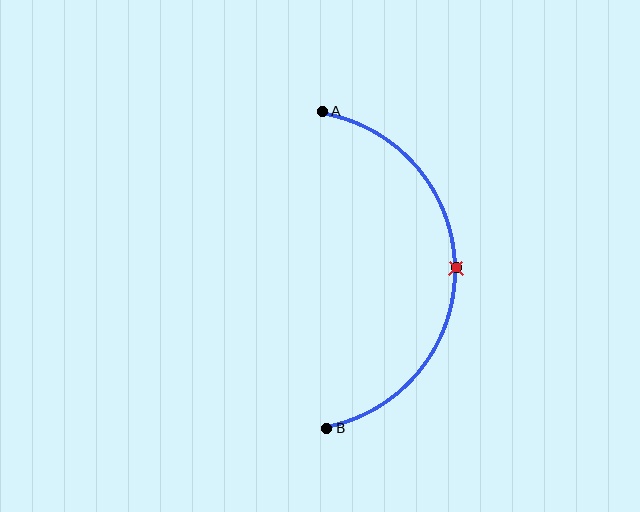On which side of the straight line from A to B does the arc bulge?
The arc bulges to the right of the straight line connecting A and B.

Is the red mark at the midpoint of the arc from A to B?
Yes. The red mark lies on the arc at equal arc-length from both A and B — it is the arc midpoint.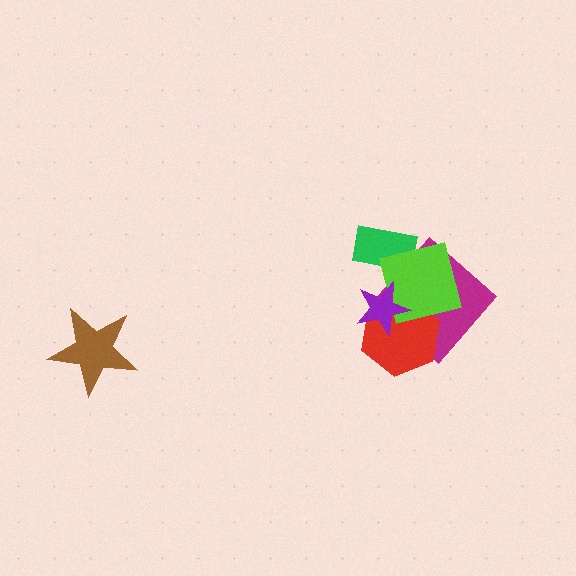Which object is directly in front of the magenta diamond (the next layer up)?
The red hexagon is directly in front of the magenta diamond.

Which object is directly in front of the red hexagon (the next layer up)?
The lime square is directly in front of the red hexagon.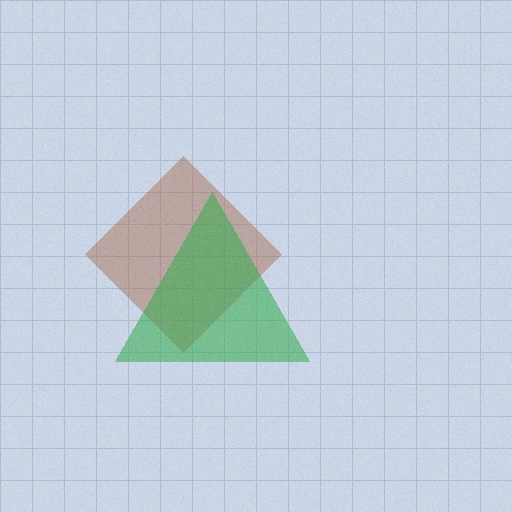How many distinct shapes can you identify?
There are 2 distinct shapes: a brown diamond, a green triangle.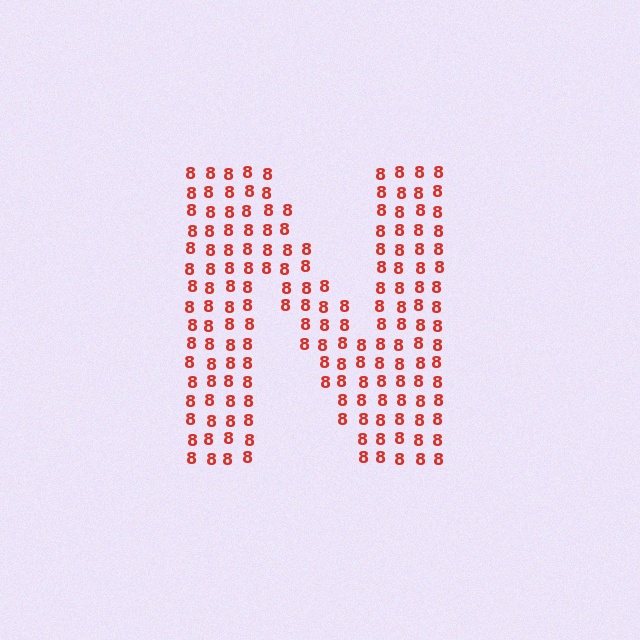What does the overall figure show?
The overall figure shows the letter N.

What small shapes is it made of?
It is made of small digit 8's.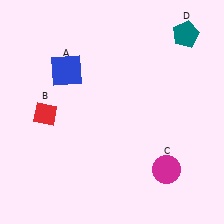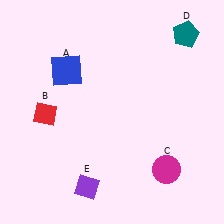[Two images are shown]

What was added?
A purple diamond (E) was added in Image 2.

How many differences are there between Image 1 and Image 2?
There is 1 difference between the two images.